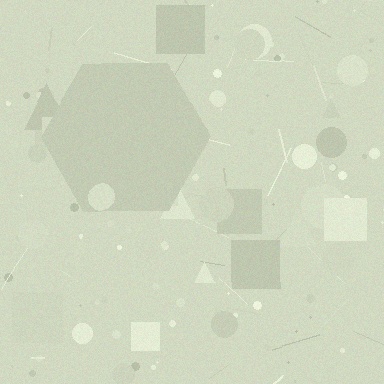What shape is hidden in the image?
A hexagon is hidden in the image.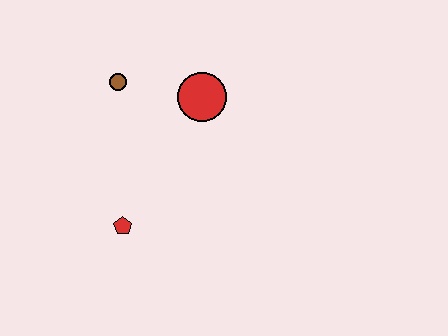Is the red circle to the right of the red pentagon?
Yes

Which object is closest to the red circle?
The brown circle is closest to the red circle.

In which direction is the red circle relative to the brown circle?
The red circle is to the right of the brown circle.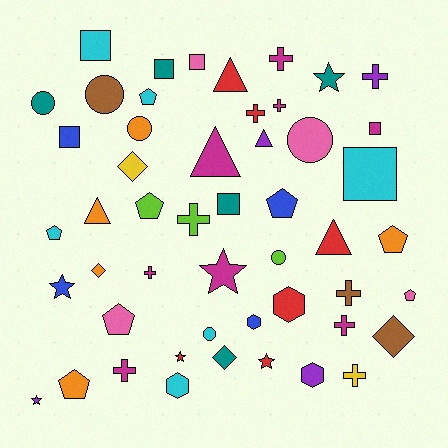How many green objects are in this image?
There are no green objects.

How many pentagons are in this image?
There are 8 pentagons.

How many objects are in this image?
There are 50 objects.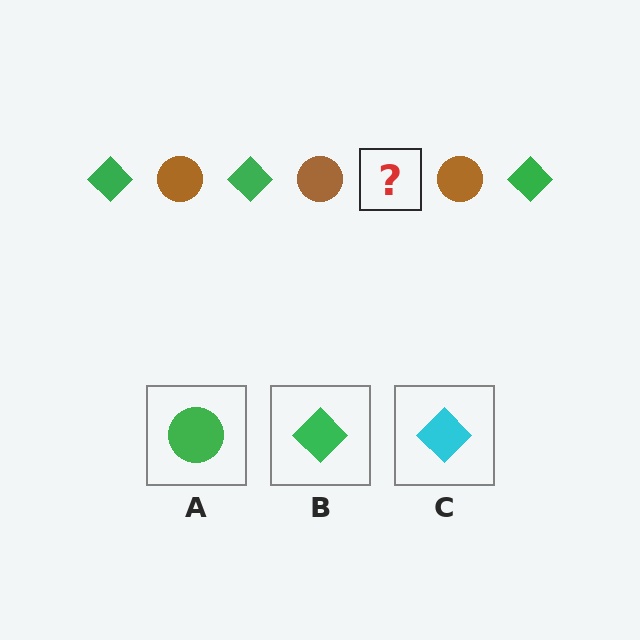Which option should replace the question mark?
Option B.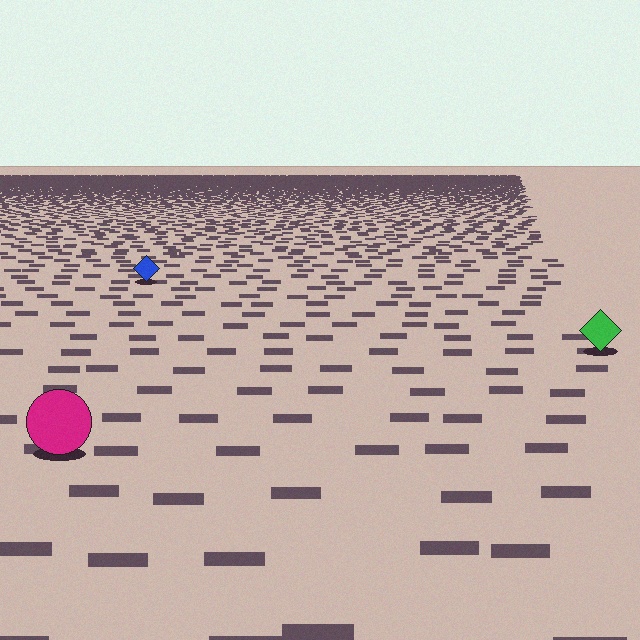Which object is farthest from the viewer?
The blue diamond is farthest from the viewer. It appears smaller and the ground texture around it is denser.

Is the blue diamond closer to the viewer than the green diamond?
No. The green diamond is closer — you can tell from the texture gradient: the ground texture is coarser near it.